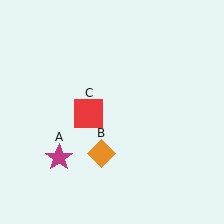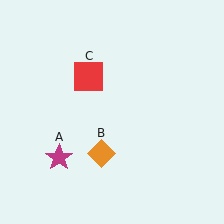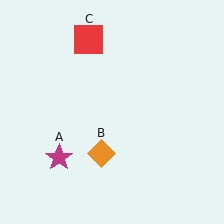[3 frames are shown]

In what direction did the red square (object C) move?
The red square (object C) moved up.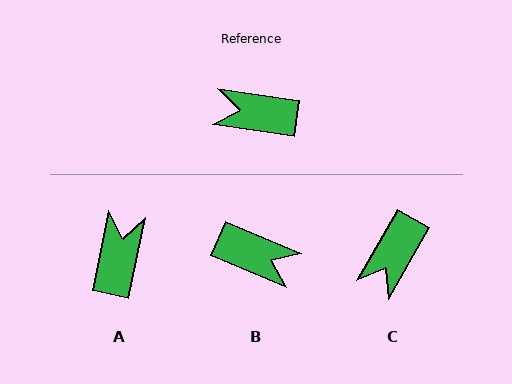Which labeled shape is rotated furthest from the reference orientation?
B, about 165 degrees away.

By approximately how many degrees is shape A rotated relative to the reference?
Approximately 93 degrees clockwise.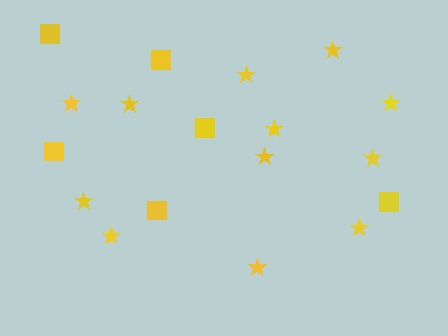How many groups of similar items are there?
There are 2 groups: one group of squares (6) and one group of stars (12).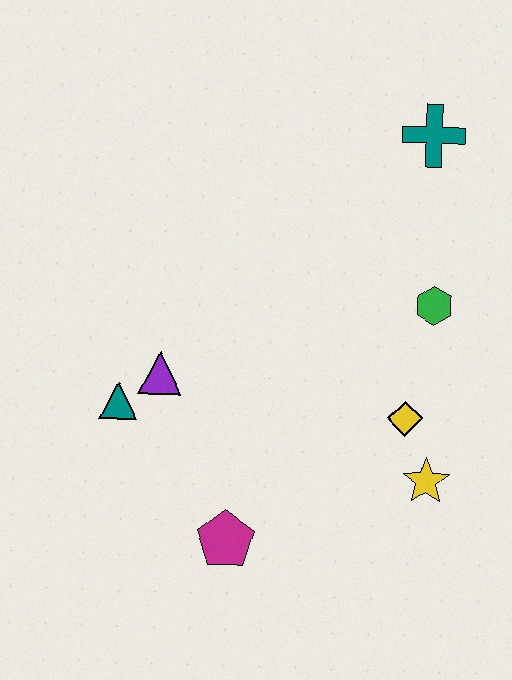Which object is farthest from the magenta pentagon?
The teal cross is farthest from the magenta pentagon.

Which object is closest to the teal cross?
The green hexagon is closest to the teal cross.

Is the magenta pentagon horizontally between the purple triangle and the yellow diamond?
Yes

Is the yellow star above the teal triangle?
No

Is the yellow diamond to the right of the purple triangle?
Yes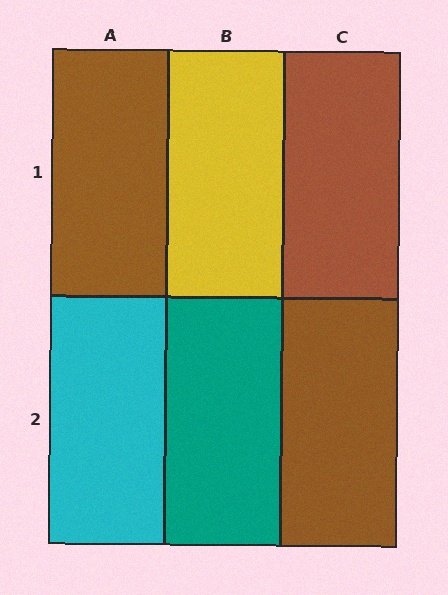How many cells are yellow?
1 cell is yellow.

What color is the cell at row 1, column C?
Brown.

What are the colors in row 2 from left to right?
Cyan, teal, brown.